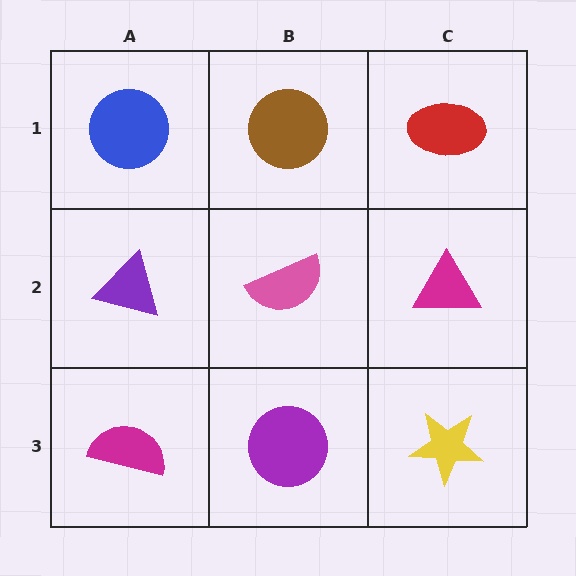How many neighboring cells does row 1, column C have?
2.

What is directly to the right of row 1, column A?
A brown circle.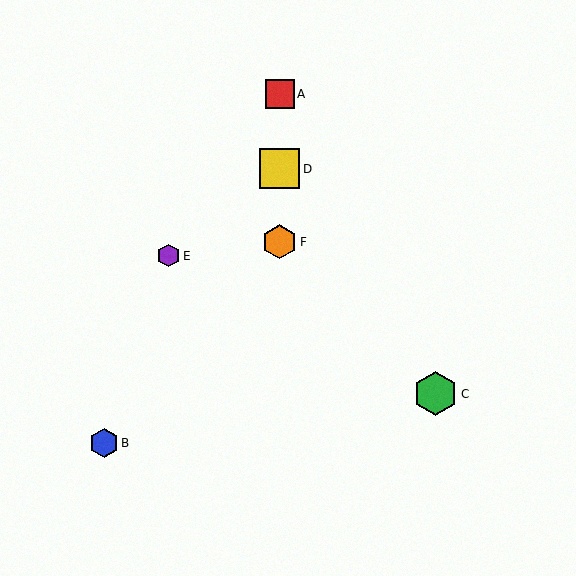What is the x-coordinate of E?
Object E is at x≈168.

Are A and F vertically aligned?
Yes, both are at x≈280.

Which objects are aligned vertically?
Objects A, D, F are aligned vertically.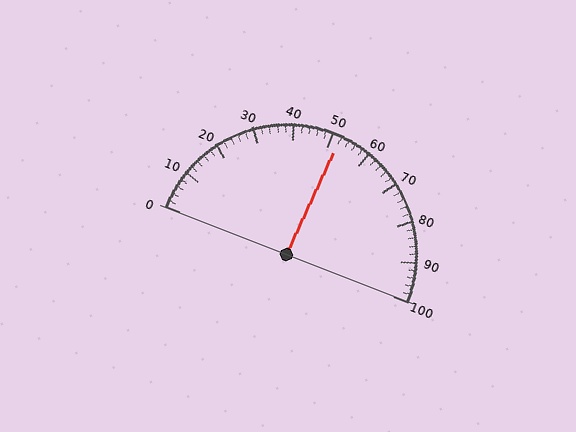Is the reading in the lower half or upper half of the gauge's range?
The reading is in the upper half of the range (0 to 100).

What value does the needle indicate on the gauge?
The needle indicates approximately 52.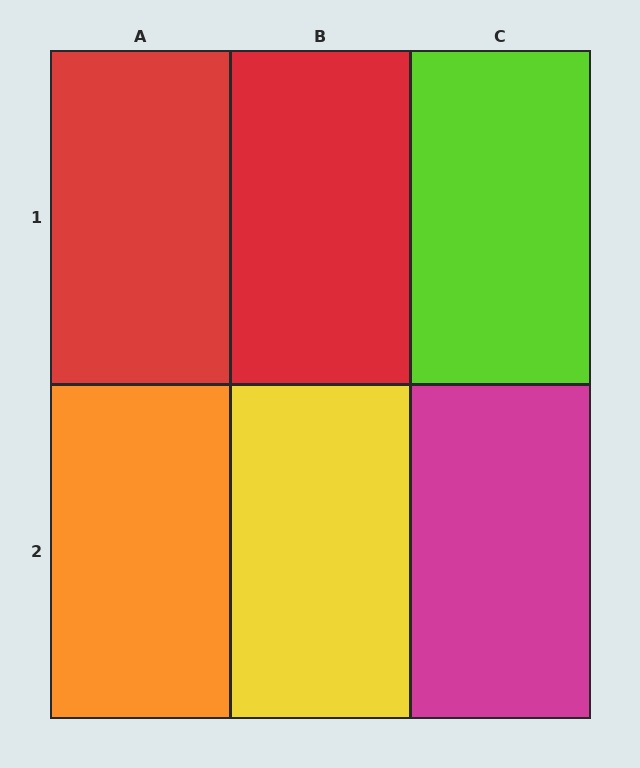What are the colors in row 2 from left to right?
Orange, yellow, magenta.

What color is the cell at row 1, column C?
Lime.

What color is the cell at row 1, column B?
Red.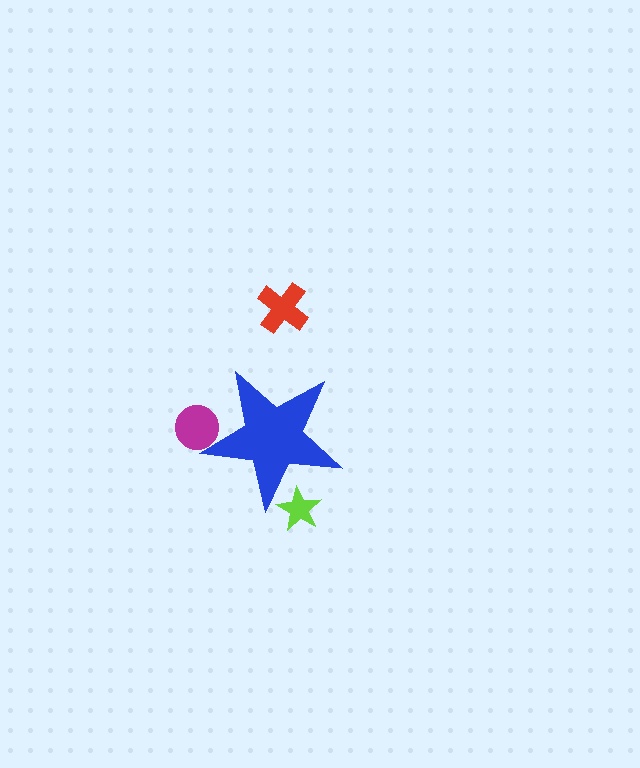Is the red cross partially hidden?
No, the red cross is fully visible.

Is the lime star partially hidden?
Yes, the lime star is partially hidden behind the blue star.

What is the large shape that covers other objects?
A blue star.